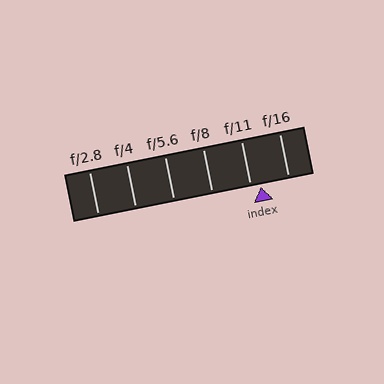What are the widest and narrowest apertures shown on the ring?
The widest aperture shown is f/2.8 and the narrowest is f/16.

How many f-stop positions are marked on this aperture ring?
There are 6 f-stop positions marked.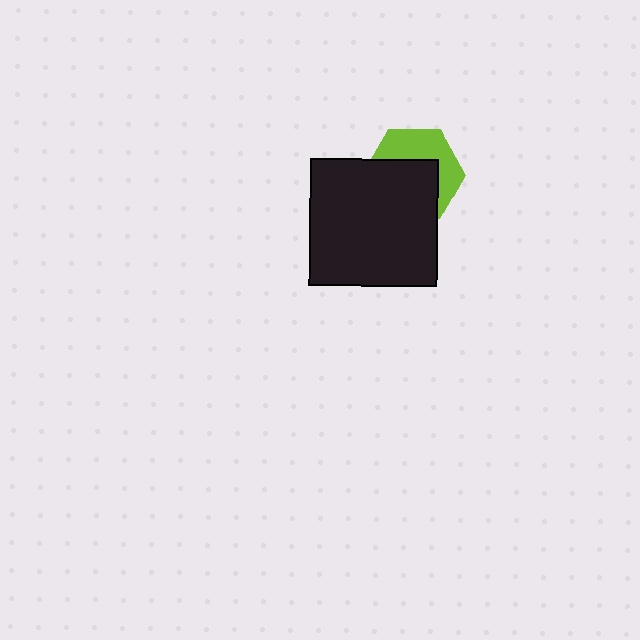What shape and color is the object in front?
The object in front is a black square.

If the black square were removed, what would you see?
You would see the complete lime hexagon.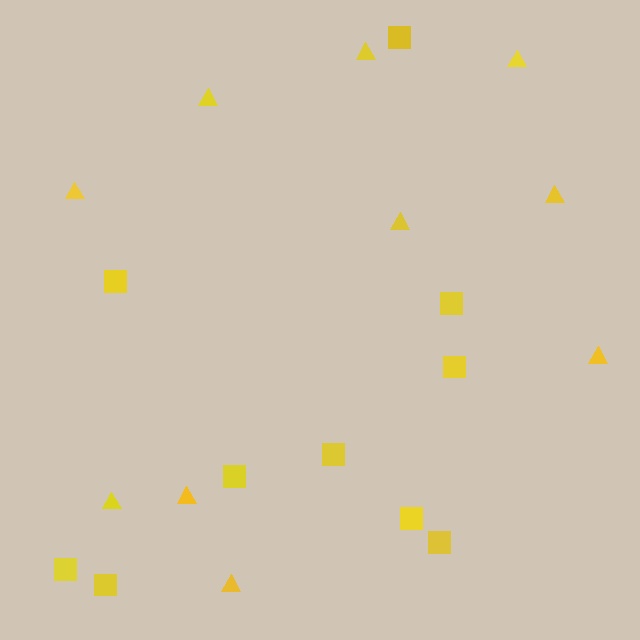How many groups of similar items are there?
There are 2 groups: one group of triangles (10) and one group of squares (10).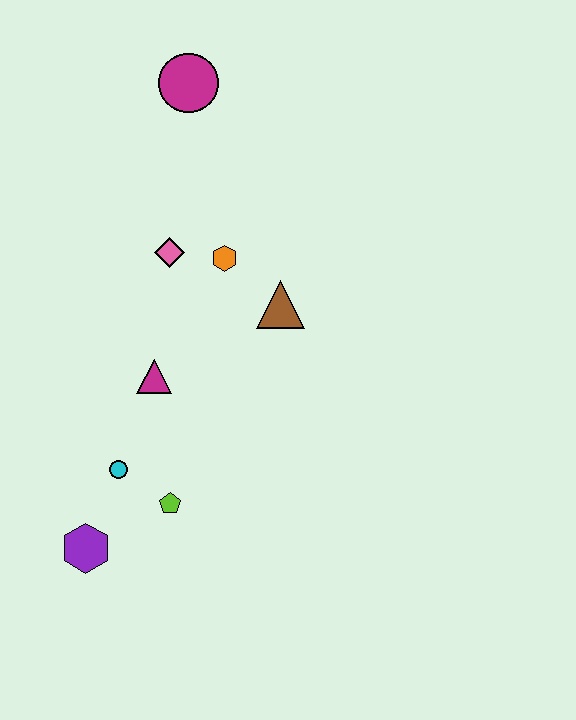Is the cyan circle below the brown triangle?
Yes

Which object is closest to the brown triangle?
The orange hexagon is closest to the brown triangle.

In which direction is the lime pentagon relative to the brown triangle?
The lime pentagon is below the brown triangle.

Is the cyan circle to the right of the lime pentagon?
No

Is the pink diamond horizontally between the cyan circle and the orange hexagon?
Yes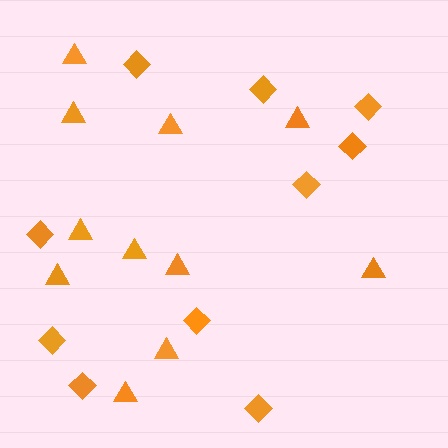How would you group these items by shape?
There are 2 groups: one group of diamonds (10) and one group of triangles (11).